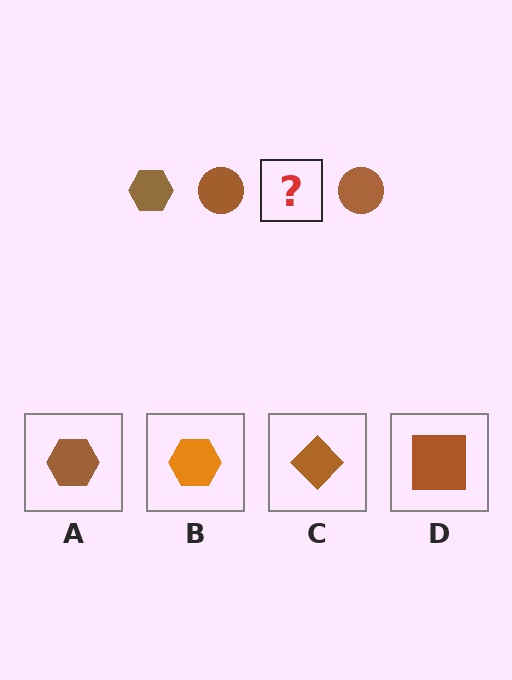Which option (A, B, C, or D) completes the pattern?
A.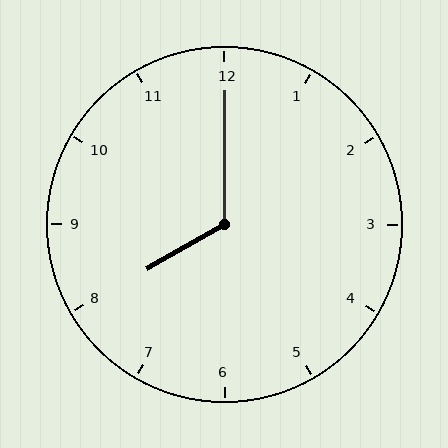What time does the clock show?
8:00.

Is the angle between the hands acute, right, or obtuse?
It is obtuse.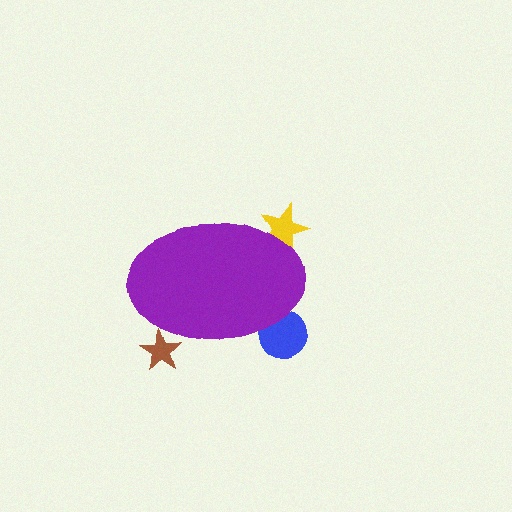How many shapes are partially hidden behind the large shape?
3 shapes are partially hidden.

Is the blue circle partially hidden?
Yes, the blue circle is partially hidden behind the purple ellipse.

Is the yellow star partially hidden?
Yes, the yellow star is partially hidden behind the purple ellipse.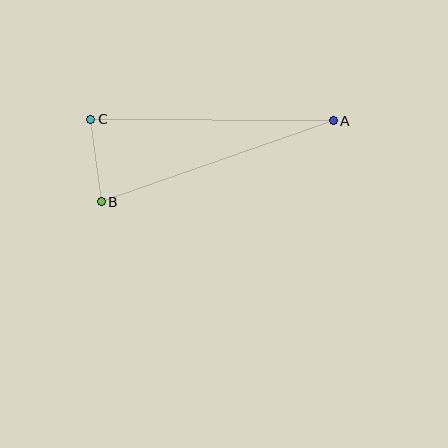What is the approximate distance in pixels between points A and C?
The distance between A and C is approximately 243 pixels.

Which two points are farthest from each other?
Points A and B are farthest from each other.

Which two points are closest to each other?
Points B and C are closest to each other.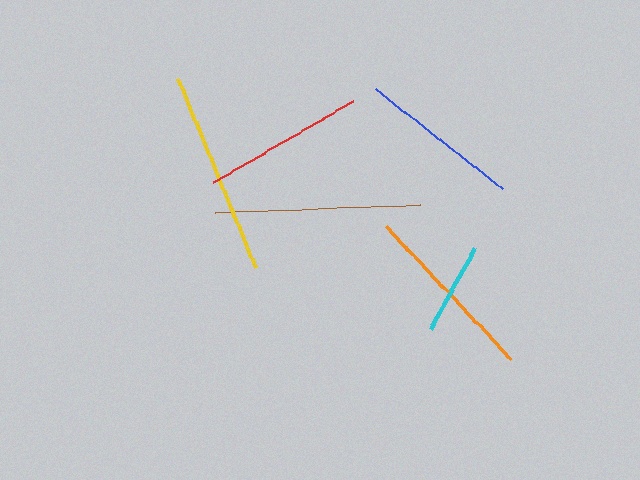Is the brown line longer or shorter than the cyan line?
The brown line is longer than the cyan line.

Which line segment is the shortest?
The cyan line is the shortest at approximately 92 pixels.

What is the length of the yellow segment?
The yellow segment is approximately 204 pixels long.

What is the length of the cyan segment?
The cyan segment is approximately 92 pixels long.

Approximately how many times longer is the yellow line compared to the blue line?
The yellow line is approximately 1.3 times the length of the blue line.